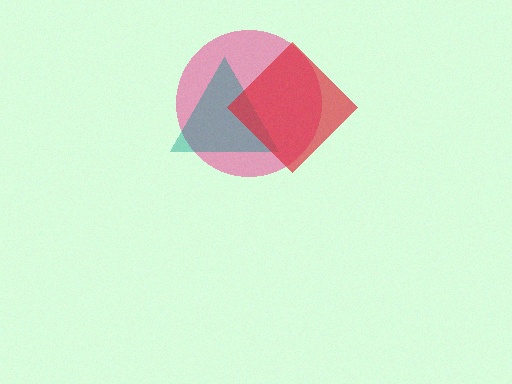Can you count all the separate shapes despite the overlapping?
Yes, there are 3 separate shapes.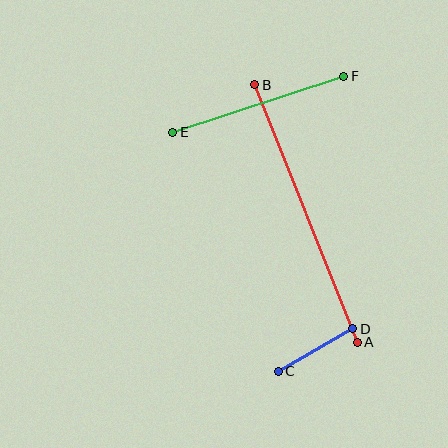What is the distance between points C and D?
The distance is approximately 86 pixels.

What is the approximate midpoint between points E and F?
The midpoint is at approximately (258, 104) pixels.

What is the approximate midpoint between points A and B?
The midpoint is at approximately (306, 214) pixels.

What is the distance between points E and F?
The distance is approximately 180 pixels.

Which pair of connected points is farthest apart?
Points A and B are farthest apart.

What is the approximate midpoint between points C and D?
The midpoint is at approximately (315, 350) pixels.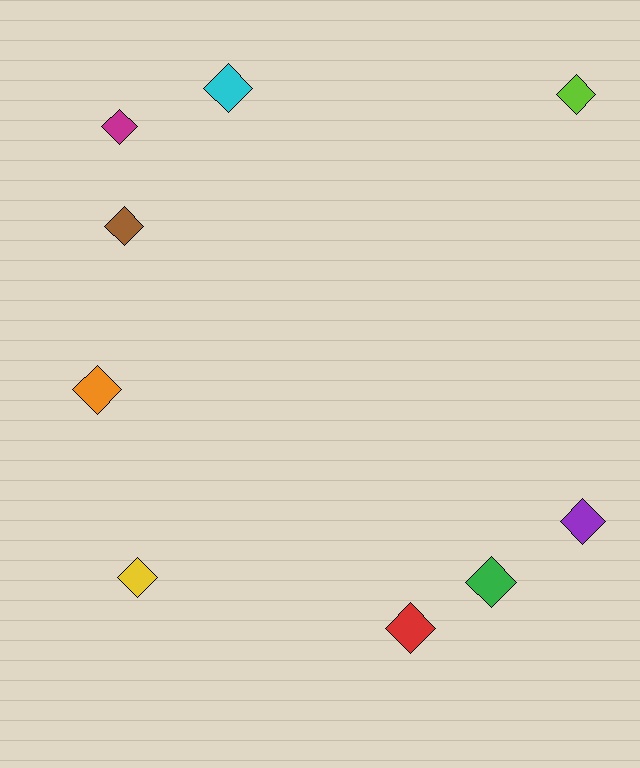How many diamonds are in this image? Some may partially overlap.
There are 9 diamonds.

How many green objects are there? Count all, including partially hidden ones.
There is 1 green object.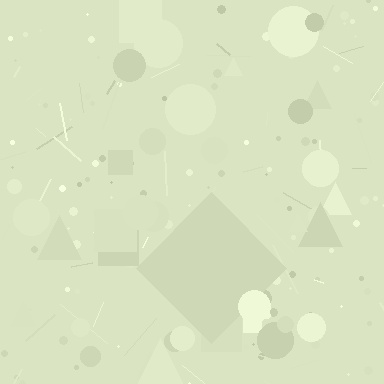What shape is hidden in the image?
A diamond is hidden in the image.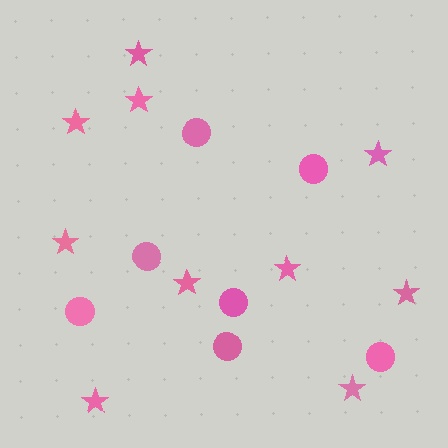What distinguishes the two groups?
There are 2 groups: one group of circles (7) and one group of stars (10).